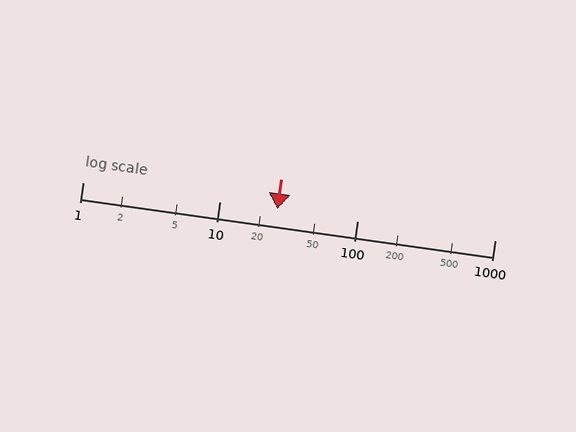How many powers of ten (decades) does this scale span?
The scale spans 3 decades, from 1 to 1000.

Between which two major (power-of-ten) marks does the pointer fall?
The pointer is between 10 and 100.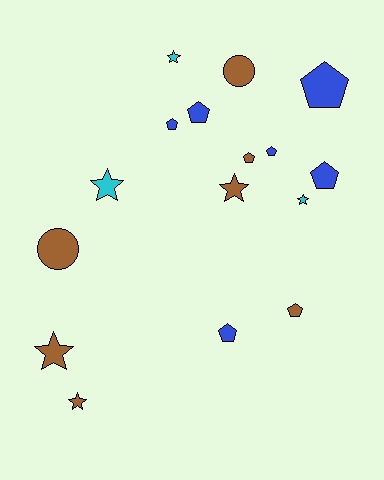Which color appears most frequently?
Brown, with 7 objects.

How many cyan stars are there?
There are 3 cyan stars.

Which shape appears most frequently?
Pentagon, with 8 objects.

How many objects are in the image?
There are 16 objects.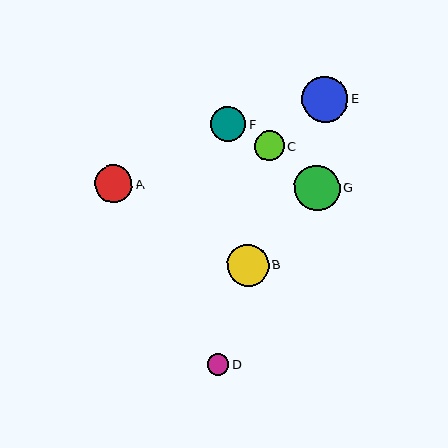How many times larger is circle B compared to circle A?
Circle B is approximately 1.1 times the size of circle A.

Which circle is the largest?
Circle E is the largest with a size of approximately 46 pixels.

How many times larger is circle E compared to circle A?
Circle E is approximately 1.2 times the size of circle A.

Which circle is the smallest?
Circle D is the smallest with a size of approximately 22 pixels.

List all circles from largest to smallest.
From largest to smallest: E, G, B, A, F, C, D.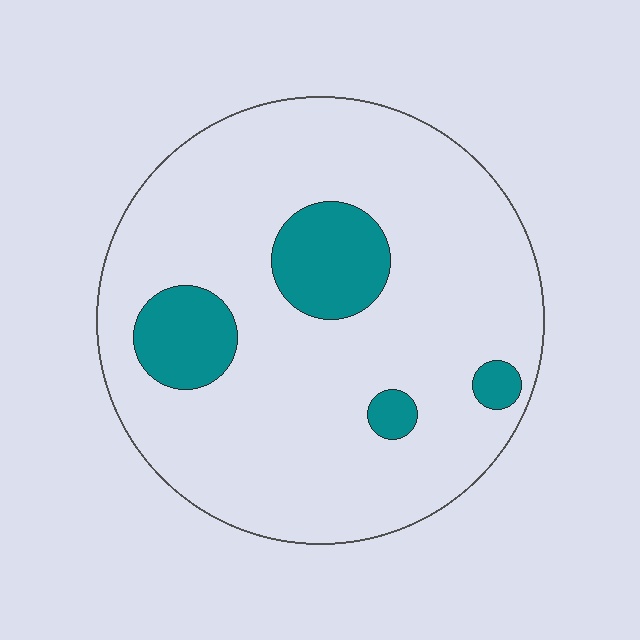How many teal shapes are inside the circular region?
4.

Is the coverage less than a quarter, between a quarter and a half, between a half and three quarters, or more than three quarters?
Less than a quarter.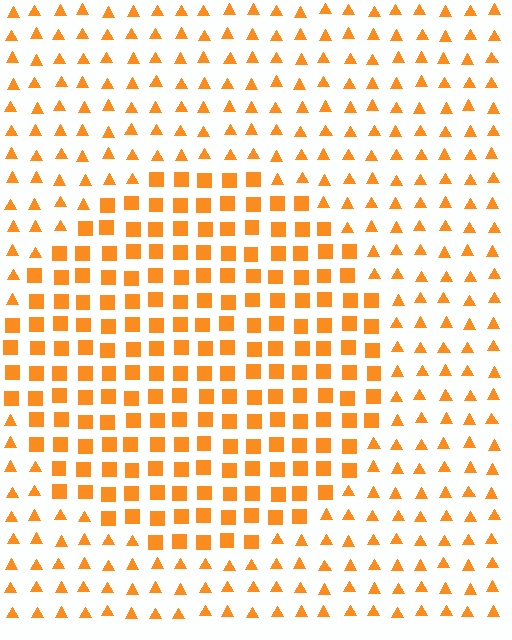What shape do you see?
I see a circle.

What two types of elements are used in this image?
The image uses squares inside the circle region and triangles outside it.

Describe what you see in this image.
The image is filled with small orange elements arranged in a uniform grid. A circle-shaped region contains squares, while the surrounding area contains triangles. The boundary is defined purely by the change in element shape.